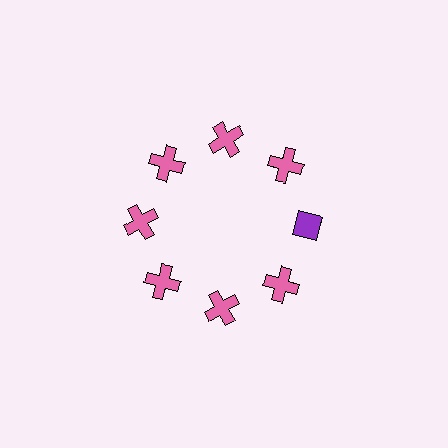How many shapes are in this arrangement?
There are 8 shapes arranged in a ring pattern.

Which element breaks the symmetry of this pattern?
The purple diamond at roughly the 3 o'clock position breaks the symmetry. All other shapes are pink crosses.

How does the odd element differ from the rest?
It differs in both color (purple instead of pink) and shape (diamond instead of cross).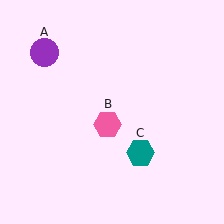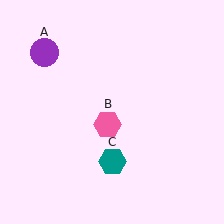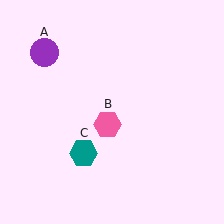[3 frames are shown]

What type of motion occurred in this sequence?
The teal hexagon (object C) rotated clockwise around the center of the scene.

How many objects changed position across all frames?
1 object changed position: teal hexagon (object C).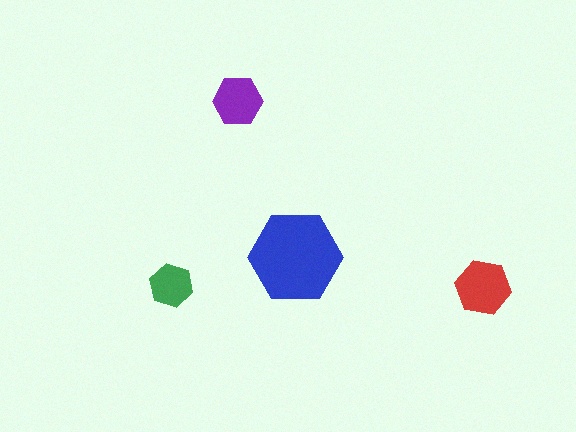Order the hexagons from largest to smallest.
the blue one, the red one, the purple one, the green one.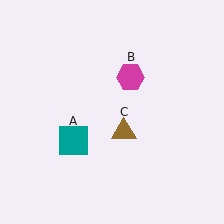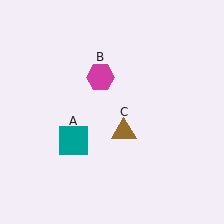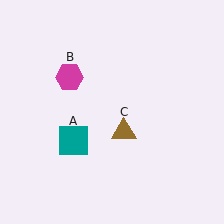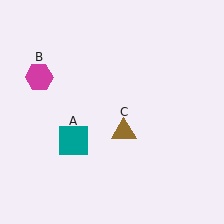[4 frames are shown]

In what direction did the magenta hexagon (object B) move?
The magenta hexagon (object B) moved left.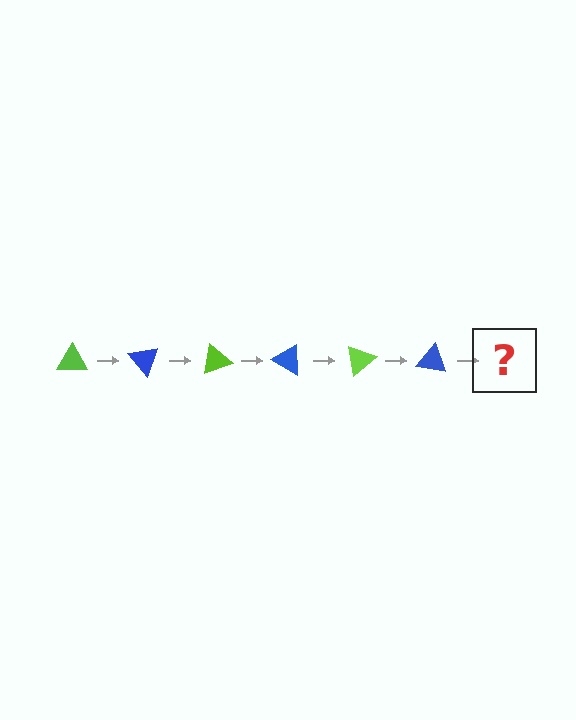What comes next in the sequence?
The next element should be a lime triangle, rotated 300 degrees from the start.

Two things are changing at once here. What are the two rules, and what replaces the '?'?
The two rules are that it rotates 50 degrees each step and the color cycles through lime and blue. The '?' should be a lime triangle, rotated 300 degrees from the start.